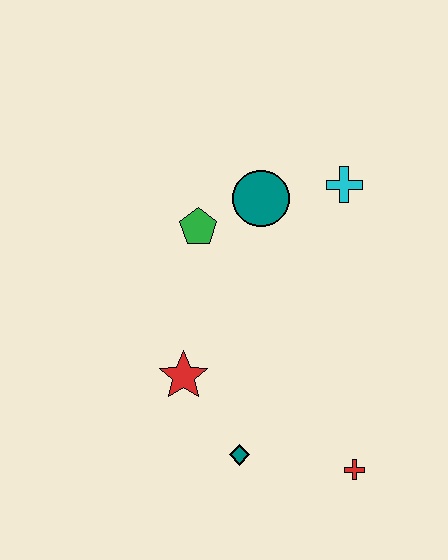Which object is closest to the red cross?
The teal diamond is closest to the red cross.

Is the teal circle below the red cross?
No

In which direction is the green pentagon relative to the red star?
The green pentagon is above the red star.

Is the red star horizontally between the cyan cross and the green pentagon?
No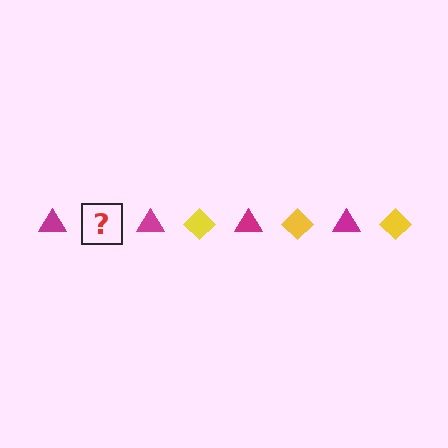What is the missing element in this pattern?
The missing element is a yellow diamond.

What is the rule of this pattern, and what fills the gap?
The rule is that the pattern alternates between magenta triangle and yellow diamond. The gap should be filled with a yellow diamond.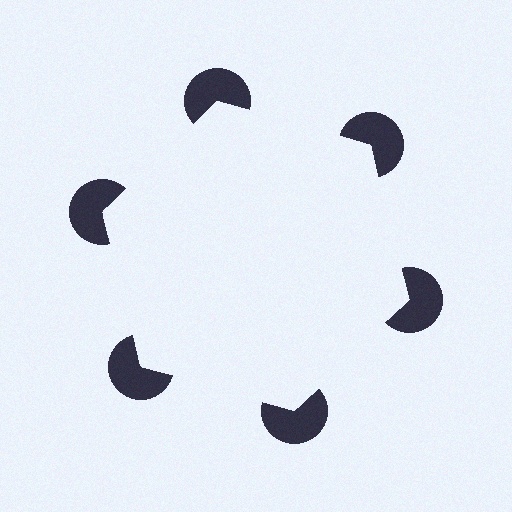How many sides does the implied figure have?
6 sides.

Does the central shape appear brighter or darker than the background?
It typically appears slightly brighter than the background, even though no actual brightness change is drawn.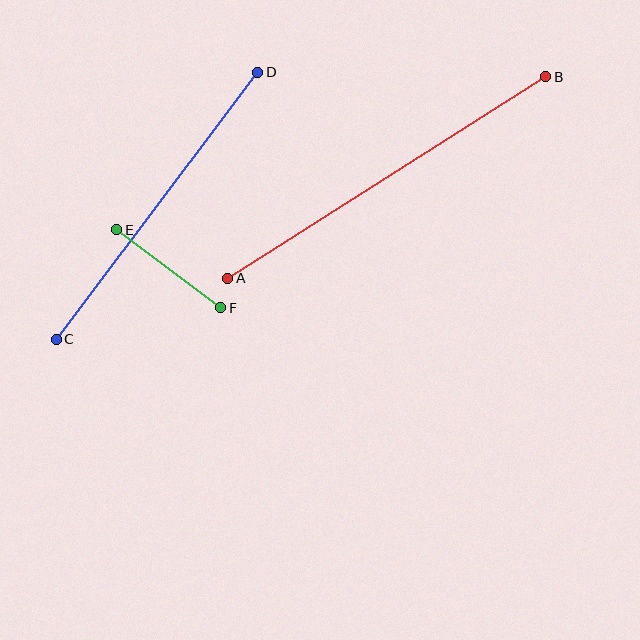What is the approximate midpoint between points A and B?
The midpoint is at approximately (387, 177) pixels.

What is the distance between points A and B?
The distance is approximately 376 pixels.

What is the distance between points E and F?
The distance is approximately 130 pixels.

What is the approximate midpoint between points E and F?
The midpoint is at approximately (169, 269) pixels.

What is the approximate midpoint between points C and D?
The midpoint is at approximately (157, 206) pixels.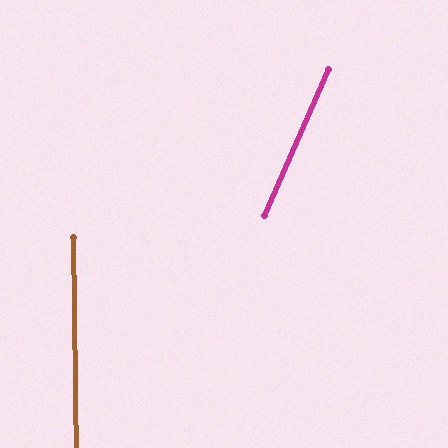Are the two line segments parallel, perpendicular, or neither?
Neither parallel nor perpendicular — they differ by about 24°.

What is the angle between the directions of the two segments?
Approximately 24 degrees.